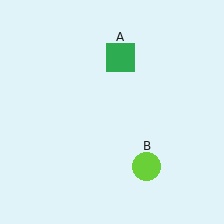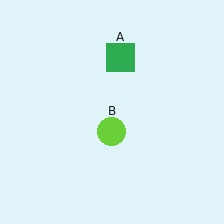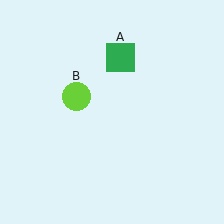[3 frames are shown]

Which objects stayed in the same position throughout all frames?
Green square (object A) remained stationary.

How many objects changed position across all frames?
1 object changed position: lime circle (object B).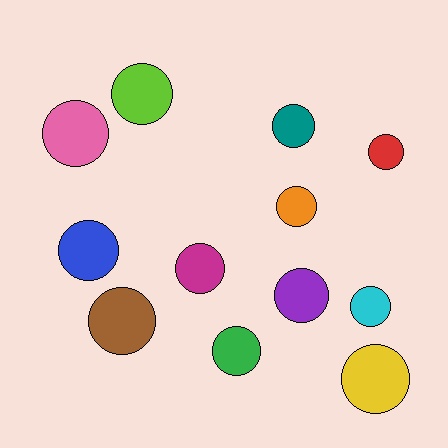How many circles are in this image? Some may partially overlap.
There are 12 circles.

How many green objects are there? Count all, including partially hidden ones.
There is 1 green object.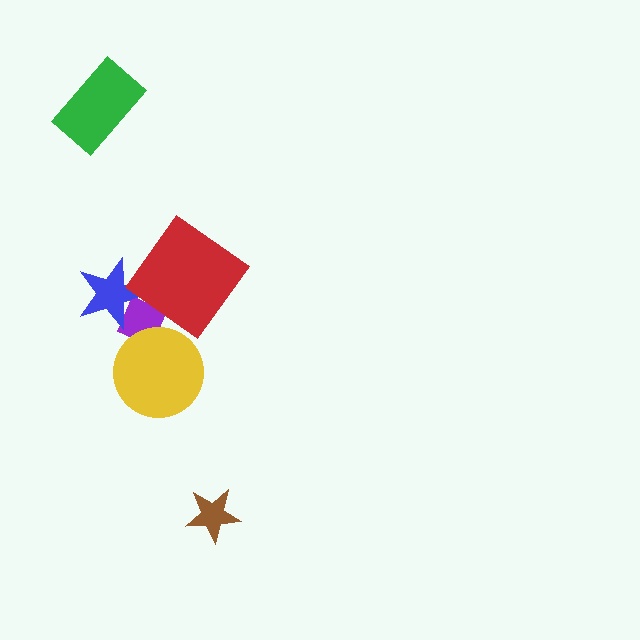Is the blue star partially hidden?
No, no other shape covers it.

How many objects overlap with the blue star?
1 object overlaps with the blue star.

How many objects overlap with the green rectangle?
0 objects overlap with the green rectangle.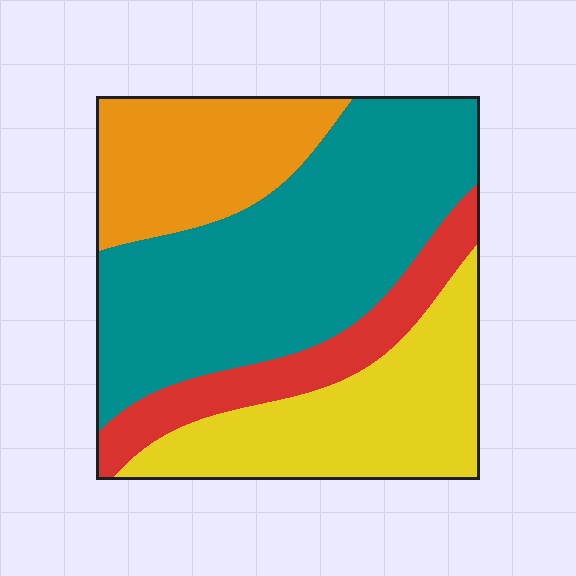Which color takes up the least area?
Red, at roughly 15%.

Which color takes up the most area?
Teal, at roughly 45%.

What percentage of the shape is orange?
Orange covers about 20% of the shape.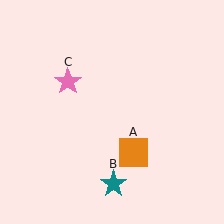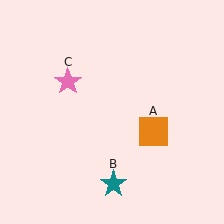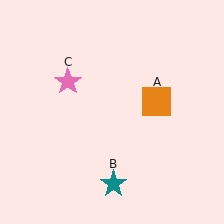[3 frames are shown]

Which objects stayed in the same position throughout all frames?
Teal star (object B) and pink star (object C) remained stationary.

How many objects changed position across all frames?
1 object changed position: orange square (object A).